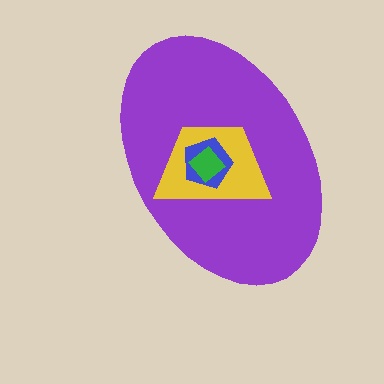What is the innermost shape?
The green diamond.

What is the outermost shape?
The purple ellipse.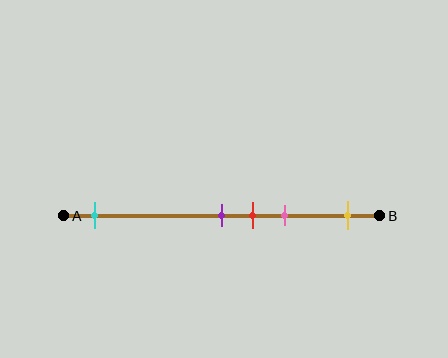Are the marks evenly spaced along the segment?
No, the marks are not evenly spaced.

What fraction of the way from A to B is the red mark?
The red mark is approximately 60% (0.6) of the way from A to B.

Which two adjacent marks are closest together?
The purple and red marks are the closest adjacent pair.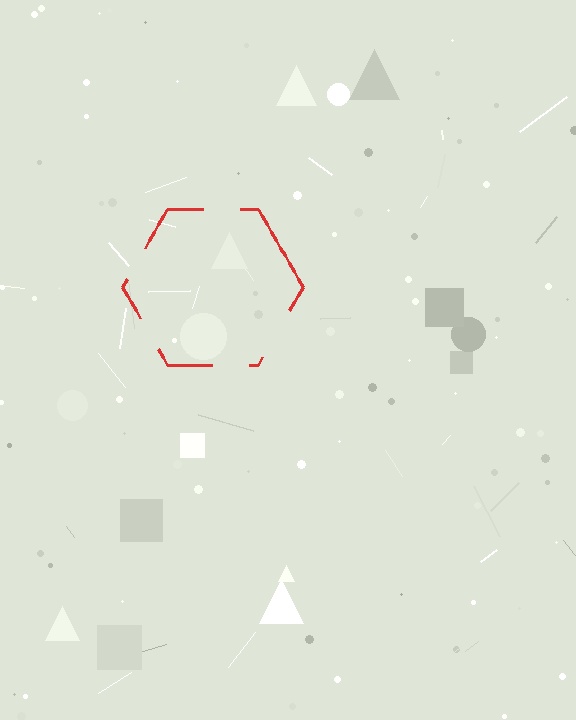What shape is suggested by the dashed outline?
The dashed outline suggests a hexagon.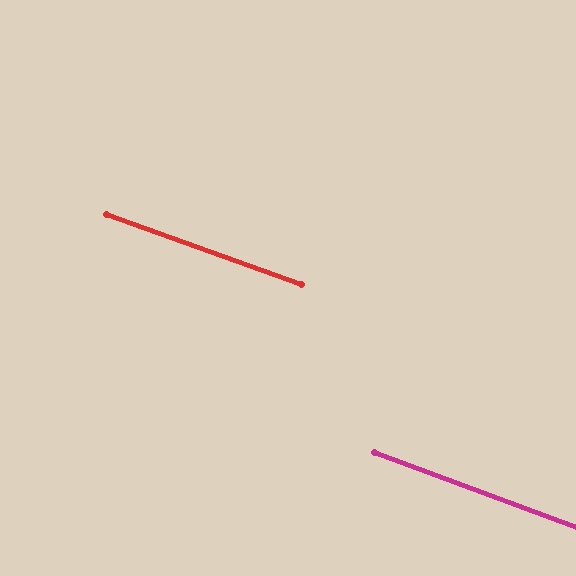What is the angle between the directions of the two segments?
Approximately 1 degree.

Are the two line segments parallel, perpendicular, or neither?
Parallel — their directions differ by only 0.6°.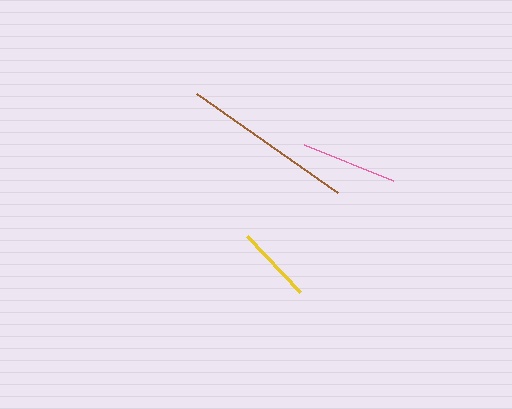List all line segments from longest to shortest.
From longest to shortest: brown, pink, yellow.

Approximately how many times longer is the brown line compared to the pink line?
The brown line is approximately 1.8 times the length of the pink line.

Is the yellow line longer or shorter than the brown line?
The brown line is longer than the yellow line.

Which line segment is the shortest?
The yellow line is the shortest at approximately 77 pixels.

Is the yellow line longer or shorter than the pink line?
The pink line is longer than the yellow line.